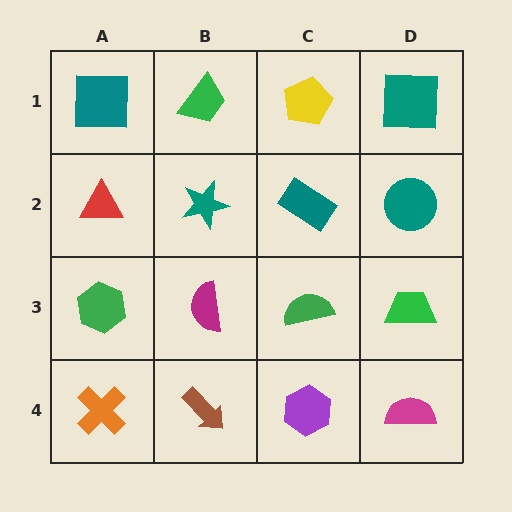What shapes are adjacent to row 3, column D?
A teal circle (row 2, column D), a magenta semicircle (row 4, column D), a green semicircle (row 3, column C).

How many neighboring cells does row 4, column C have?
3.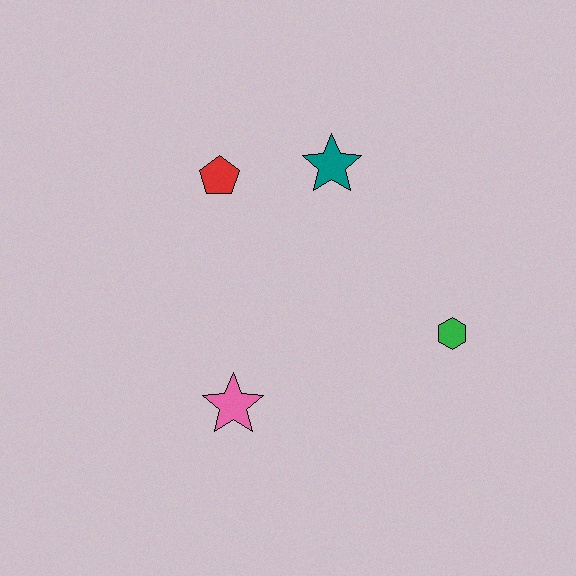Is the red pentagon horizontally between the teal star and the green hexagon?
No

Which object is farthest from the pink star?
The teal star is farthest from the pink star.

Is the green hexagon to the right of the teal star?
Yes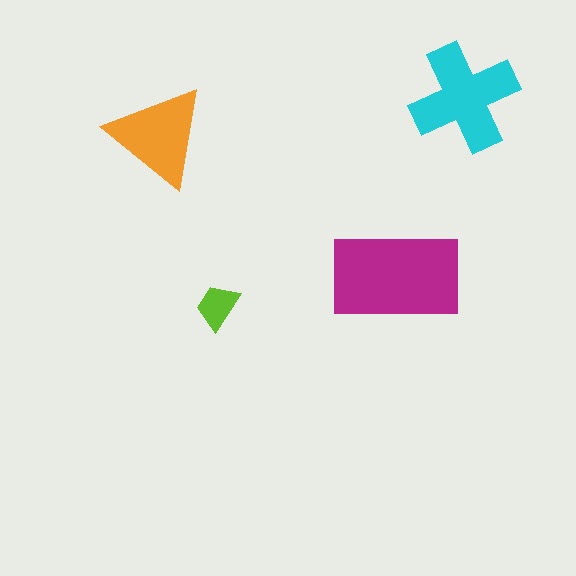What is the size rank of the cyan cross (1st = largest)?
2nd.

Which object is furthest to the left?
The orange triangle is leftmost.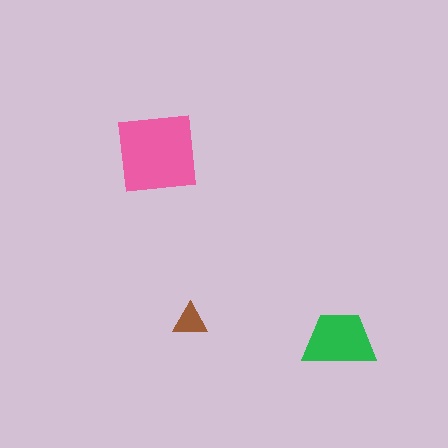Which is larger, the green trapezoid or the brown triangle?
The green trapezoid.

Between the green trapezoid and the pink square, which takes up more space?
The pink square.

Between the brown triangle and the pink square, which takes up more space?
The pink square.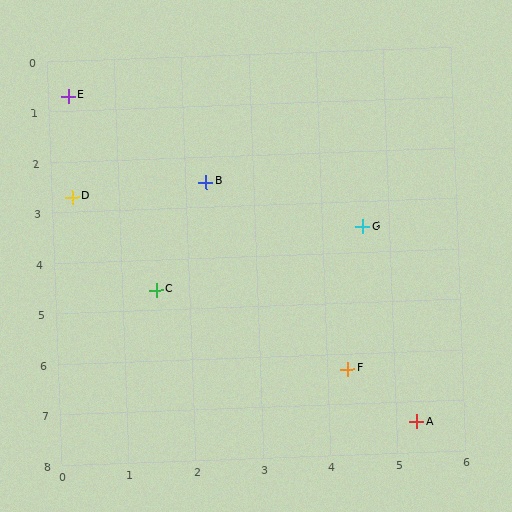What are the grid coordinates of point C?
Point C is at approximately (1.5, 4.6).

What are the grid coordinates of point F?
Point F is at approximately (4.3, 6.3).